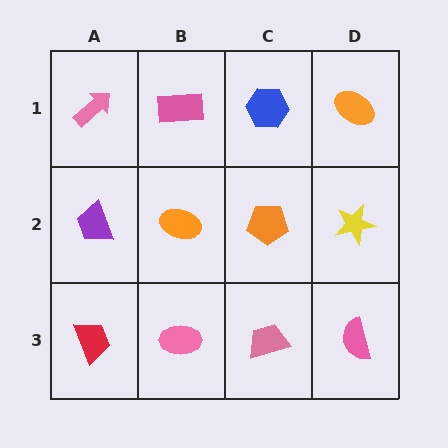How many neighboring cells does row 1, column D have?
2.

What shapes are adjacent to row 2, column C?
A blue hexagon (row 1, column C), a pink trapezoid (row 3, column C), an orange ellipse (row 2, column B), a yellow star (row 2, column D).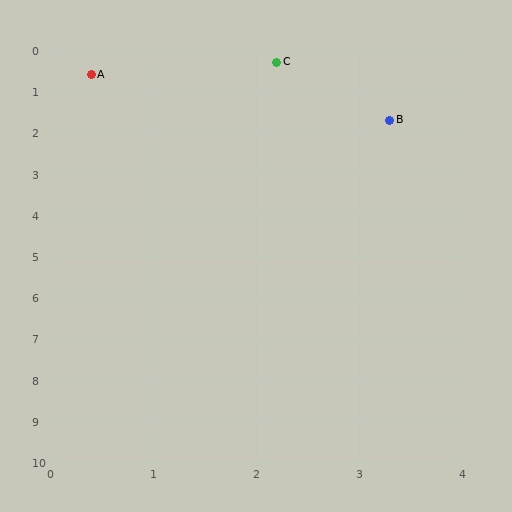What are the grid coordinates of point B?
Point B is at approximately (3.3, 1.7).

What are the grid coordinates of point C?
Point C is at approximately (2.2, 0.3).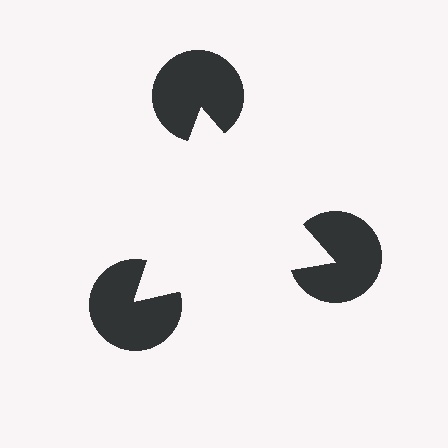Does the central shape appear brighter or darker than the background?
It typically appears slightly brighter than the background, even though no actual brightness change is drawn.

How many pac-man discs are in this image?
There are 3 — one at each vertex of the illusory triangle.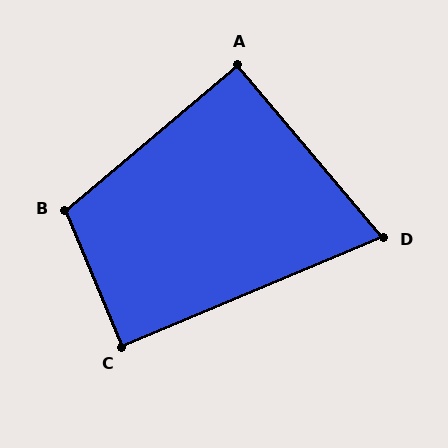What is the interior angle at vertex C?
Approximately 90 degrees (approximately right).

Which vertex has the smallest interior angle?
D, at approximately 73 degrees.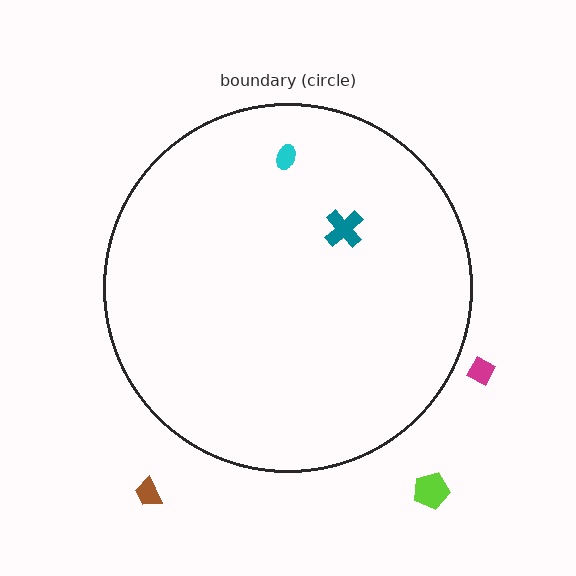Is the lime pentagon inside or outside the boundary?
Outside.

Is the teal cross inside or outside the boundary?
Inside.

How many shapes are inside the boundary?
2 inside, 3 outside.